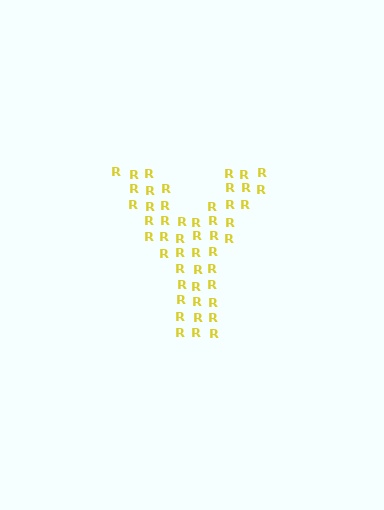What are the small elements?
The small elements are letter R's.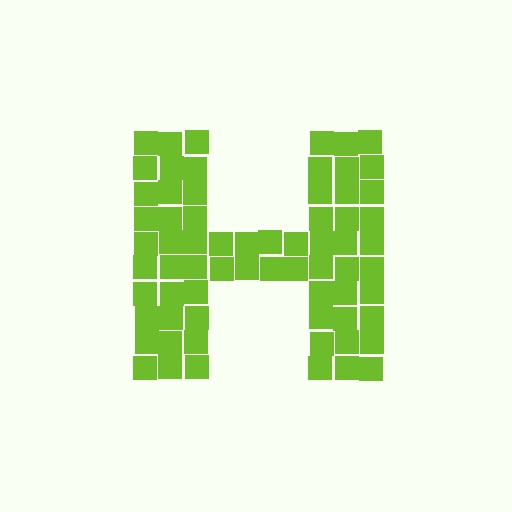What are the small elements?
The small elements are squares.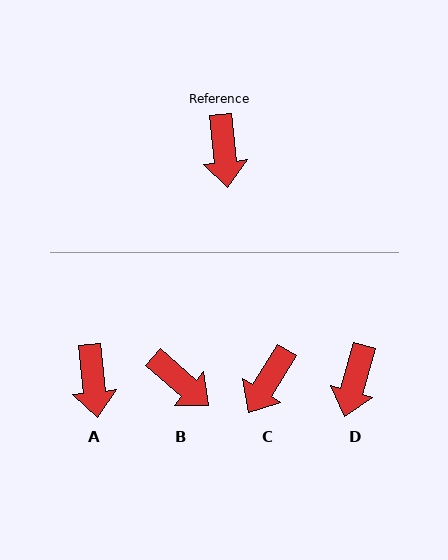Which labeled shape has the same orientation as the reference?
A.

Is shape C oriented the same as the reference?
No, it is off by about 38 degrees.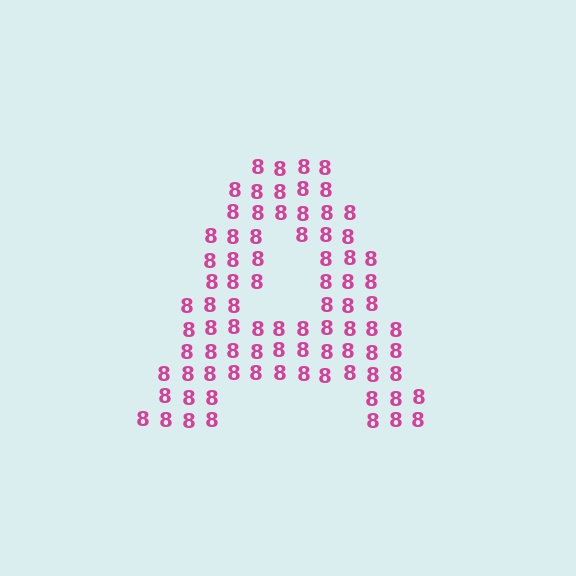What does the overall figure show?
The overall figure shows the letter A.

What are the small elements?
The small elements are digit 8's.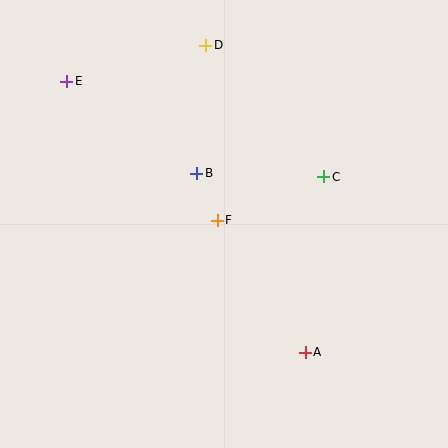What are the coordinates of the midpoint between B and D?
The midpoint between B and D is at (201, 109).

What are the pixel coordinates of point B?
Point B is at (197, 173).